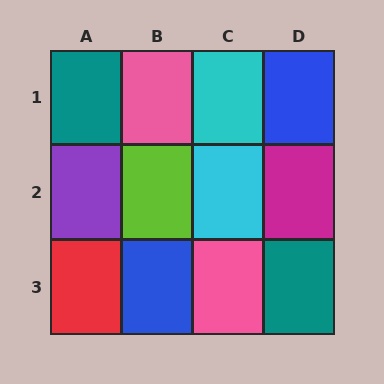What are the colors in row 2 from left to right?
Purple, lime, cyan, magenta.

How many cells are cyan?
2 cells are cyan.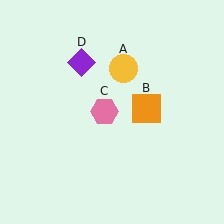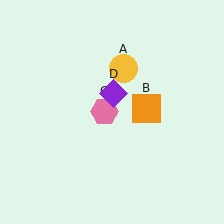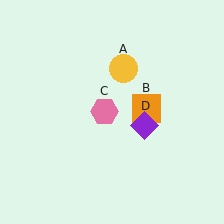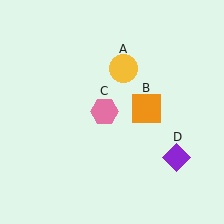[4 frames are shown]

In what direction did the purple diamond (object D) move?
The purple diamond (object D) moved down and to the right.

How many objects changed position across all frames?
1 object changed position: purple diamond (object D).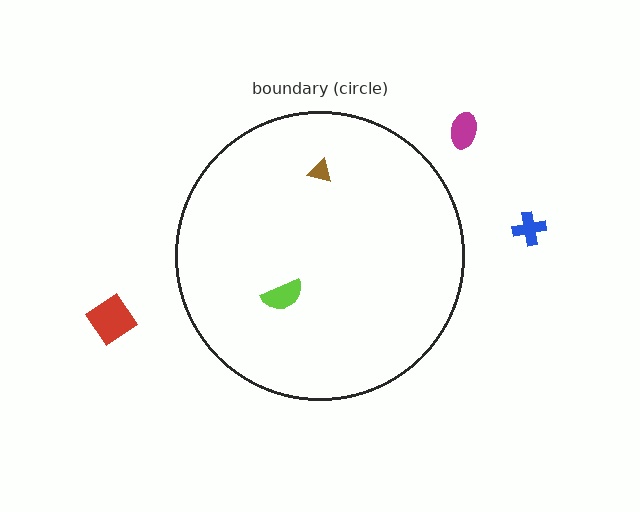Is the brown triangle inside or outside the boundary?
Inside.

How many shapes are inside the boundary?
2 inside, 3 outside.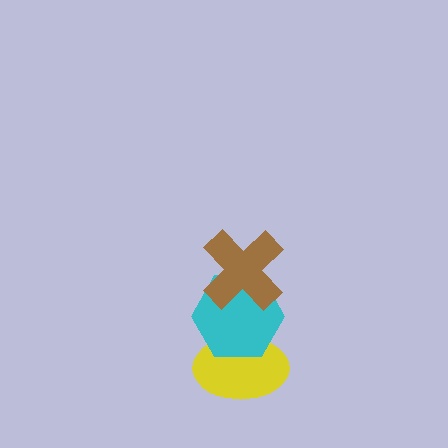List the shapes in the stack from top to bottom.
From top to bottom: the brown cross, the cyan hexagon, the yellow ellipse.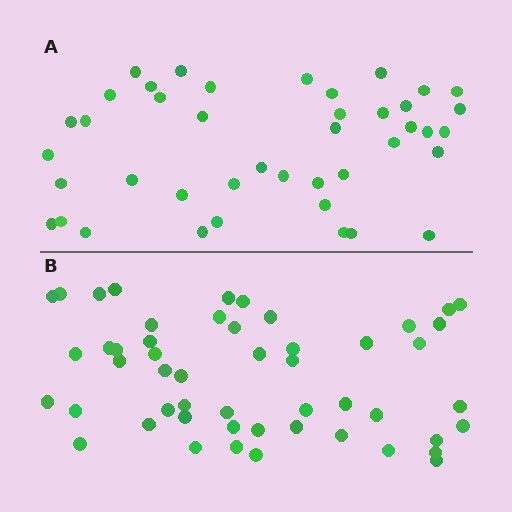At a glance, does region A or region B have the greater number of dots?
Region B (the bottom region) has more dots.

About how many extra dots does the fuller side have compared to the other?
Region B has roughly 8 or so more dots than region A.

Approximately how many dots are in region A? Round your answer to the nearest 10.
About 40 dots. (The exact count is 42, which rounds to 40.)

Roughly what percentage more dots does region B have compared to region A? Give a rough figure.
About 20% more.